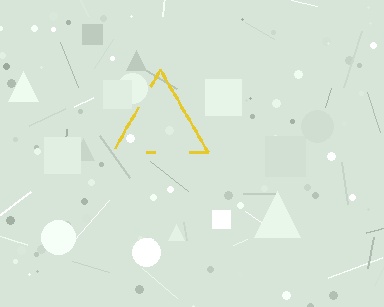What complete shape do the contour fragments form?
The contour fragments form a triangle.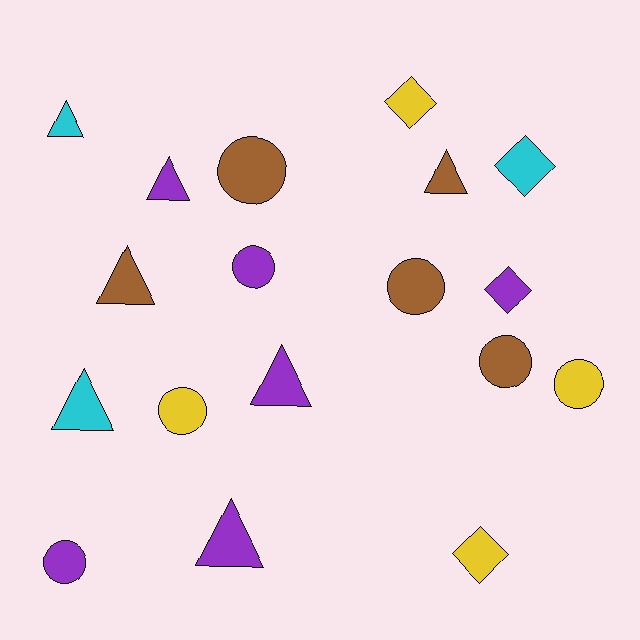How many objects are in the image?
There are 18 objects.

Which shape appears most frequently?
Circle, with 7 objects.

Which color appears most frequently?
Purple, with 6 objects.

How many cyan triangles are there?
There are 2 cyan triangles.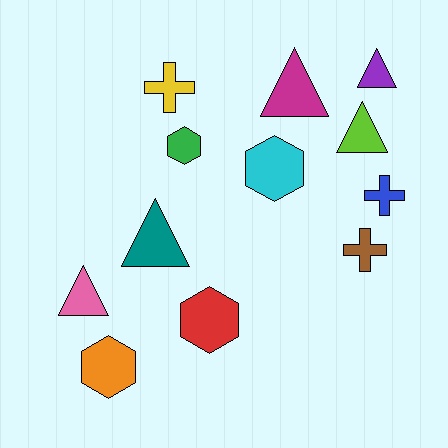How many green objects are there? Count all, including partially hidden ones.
There is 1 green object.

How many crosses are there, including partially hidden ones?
There are 3 crosses.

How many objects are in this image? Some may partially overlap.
There are 12 objects.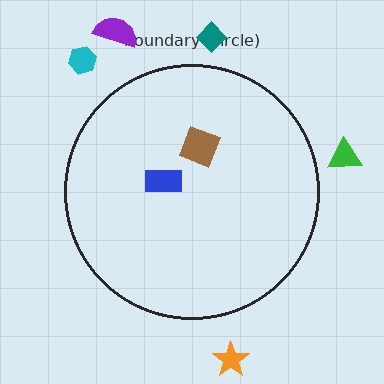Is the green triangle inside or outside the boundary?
Outside.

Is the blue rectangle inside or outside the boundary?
Inside.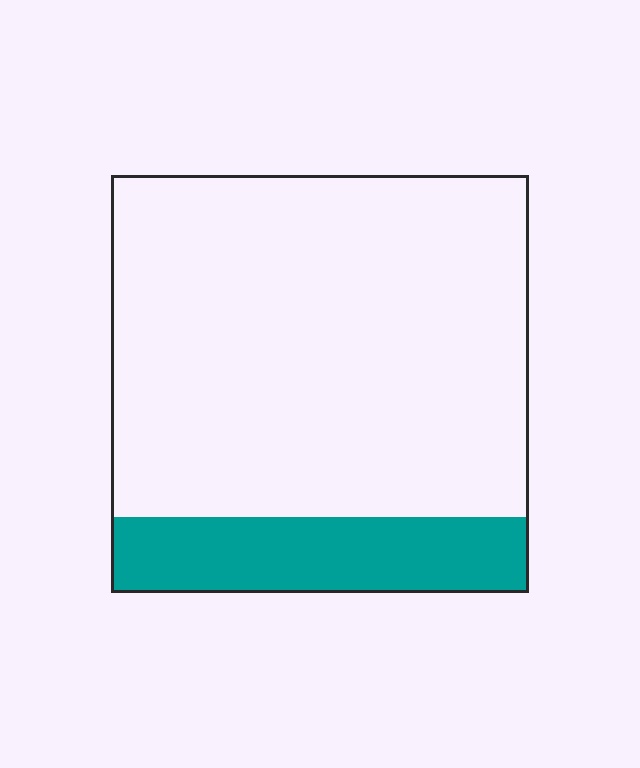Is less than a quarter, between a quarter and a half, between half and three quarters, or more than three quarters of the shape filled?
Less than a quarter.